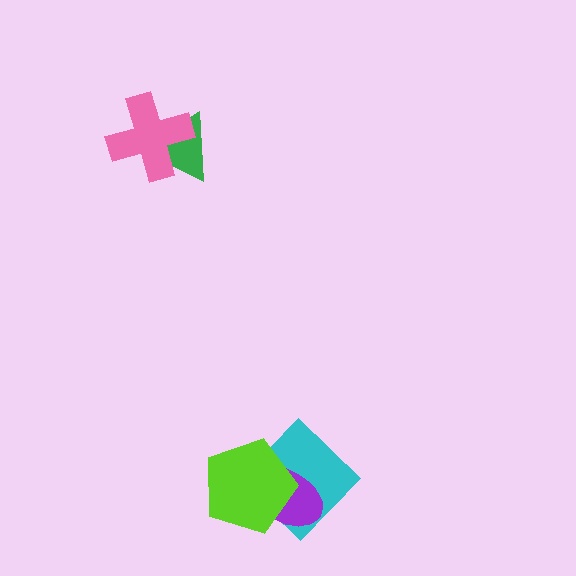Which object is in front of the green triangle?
The pink cross is in front of the green triangle.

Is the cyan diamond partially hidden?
Yes, it is partially covered by another shape.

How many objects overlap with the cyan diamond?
2 objects overlap with the cyan diamond.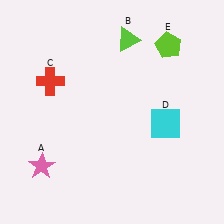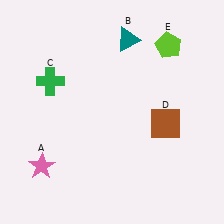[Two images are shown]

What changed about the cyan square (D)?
In Image 1, D is cyan. In Image 2, it changed to brown.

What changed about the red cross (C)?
In Image 1, C is red. In Image 2, it changed to green.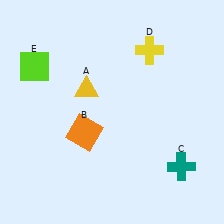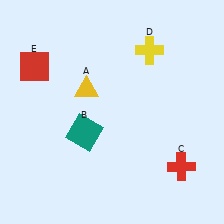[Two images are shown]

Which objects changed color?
B changed from orange to teal. C changed from teal to red. E changed from lime to red.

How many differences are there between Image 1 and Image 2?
There are 3 differences between the two images.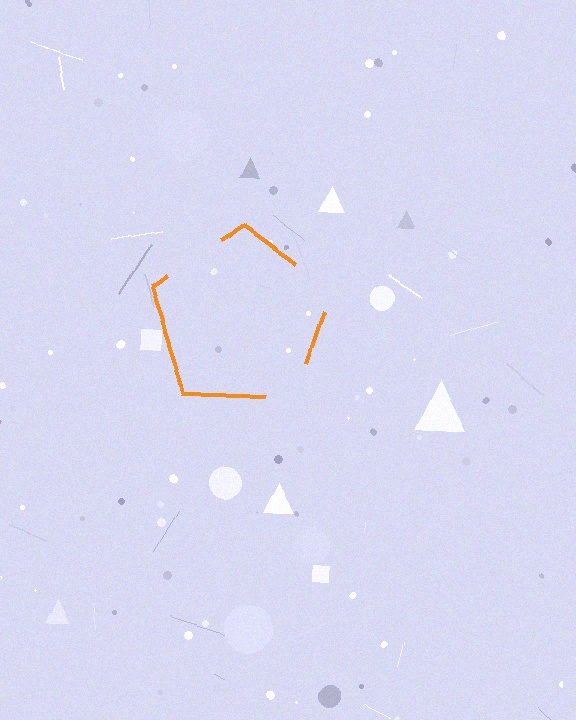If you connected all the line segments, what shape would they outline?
They would outline a pentagon.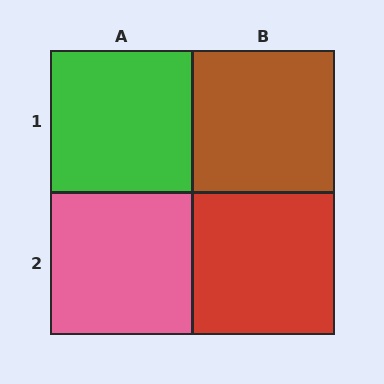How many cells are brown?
1 cell is brown.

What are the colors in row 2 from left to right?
Pink, red.